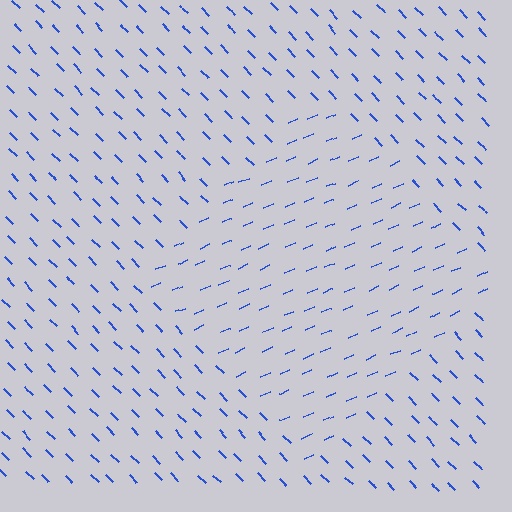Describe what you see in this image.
The image is filled with small blue line segments. A diamond region in the image has lines oriented differently from the surrounding lines, creating a visible texture boundary.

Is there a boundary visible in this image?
Yes, there is a texture boundary formed by a change in line orientation.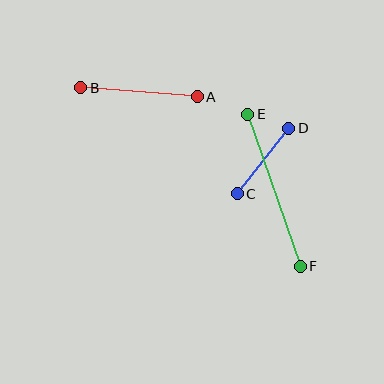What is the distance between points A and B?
The distance is approximately 117 pixels.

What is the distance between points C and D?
The distance is approximately 83 pixels.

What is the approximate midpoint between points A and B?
The midpoint is at approximately (139, 92) pixels.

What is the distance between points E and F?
The distance is approximately 160 pixels.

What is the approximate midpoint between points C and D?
The midpoint is at approximately (263, 161) pixels.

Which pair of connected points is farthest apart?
Points E and F are farthest apart.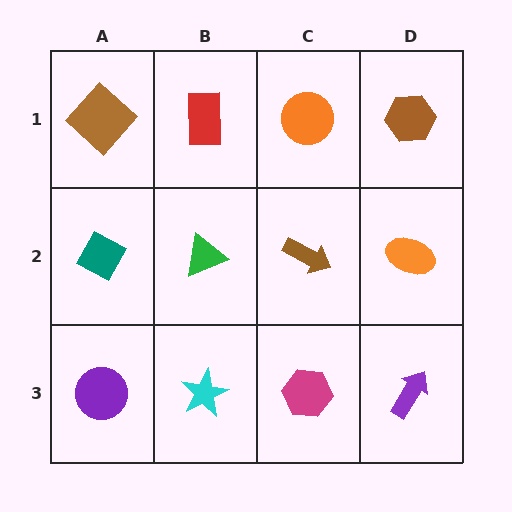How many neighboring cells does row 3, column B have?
3.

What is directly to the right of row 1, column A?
A red rectangle.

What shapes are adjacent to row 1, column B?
A green triangle (row 2, column B), a brown diamond (row 1, column A), an orange circle (row 1, column C).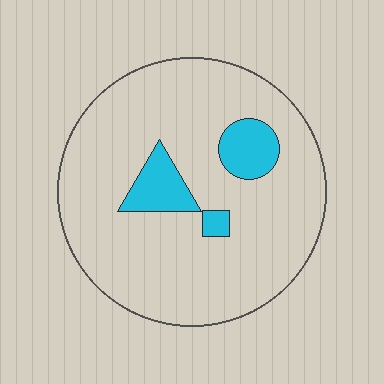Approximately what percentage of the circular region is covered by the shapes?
Approximately 10%.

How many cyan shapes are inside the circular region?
3.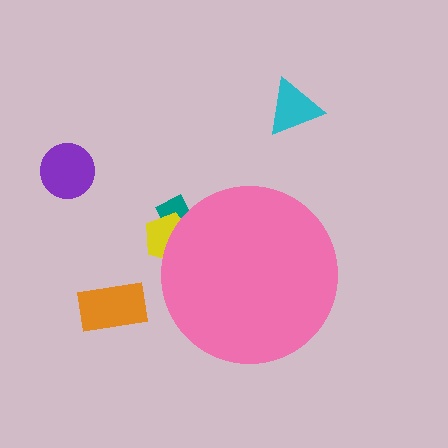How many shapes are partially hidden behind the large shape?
2 shapes are partially hidden.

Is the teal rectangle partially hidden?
Yes, the teal rectangle is partially hidden behind the pink circle.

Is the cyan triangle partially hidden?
No, the cyan triangle is fully visible.